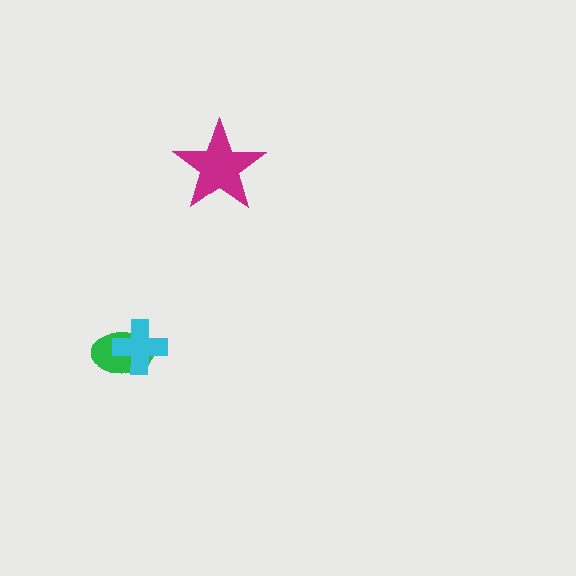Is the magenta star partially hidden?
No, no other shape covers it.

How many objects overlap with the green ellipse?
1 object overlaps with the green ellipse.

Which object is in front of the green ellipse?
The cyan cross is in front of the green ellipse.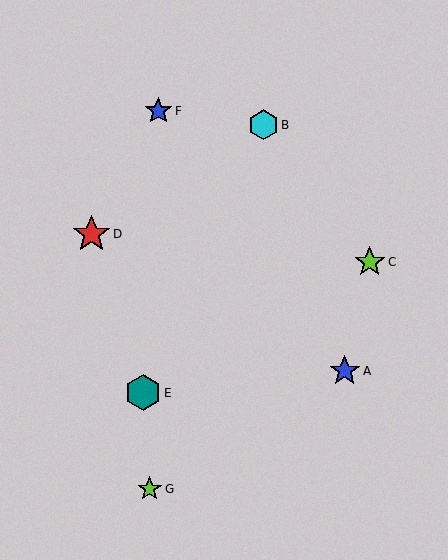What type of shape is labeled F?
Shape F is a blue star.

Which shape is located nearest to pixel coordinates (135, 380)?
The teal hexagon (labeled E) at (143, 393) is nearest to that location.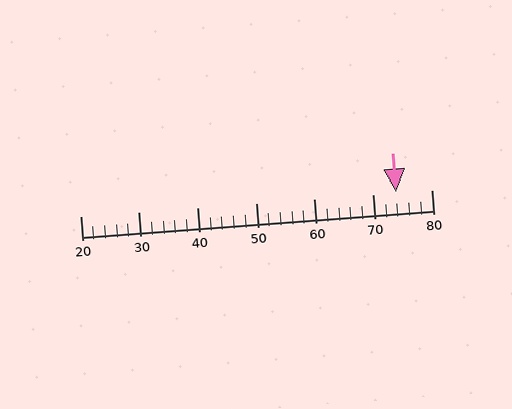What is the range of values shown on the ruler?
The ruler shows values from 20 to 80.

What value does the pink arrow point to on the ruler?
The pink arrow points to approximately 74.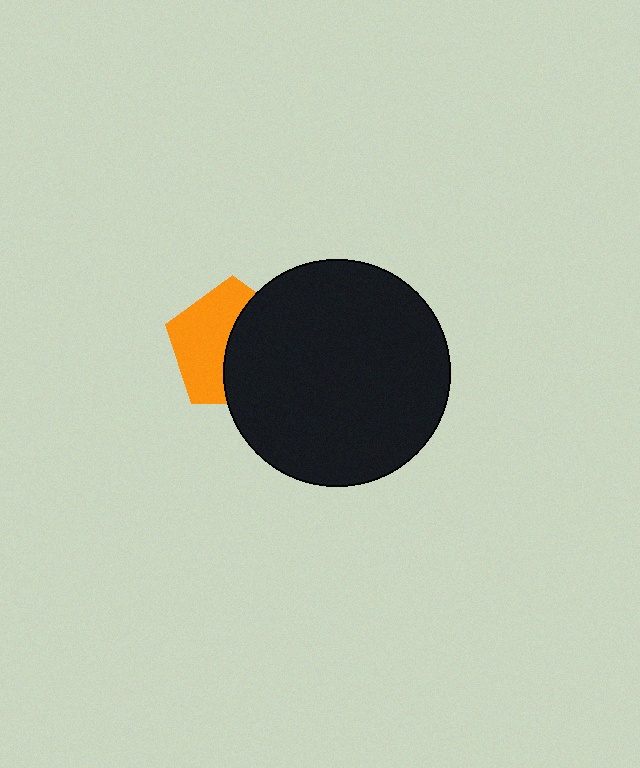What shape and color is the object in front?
The object in front is a black circle.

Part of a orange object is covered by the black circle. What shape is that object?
It is a pentagon.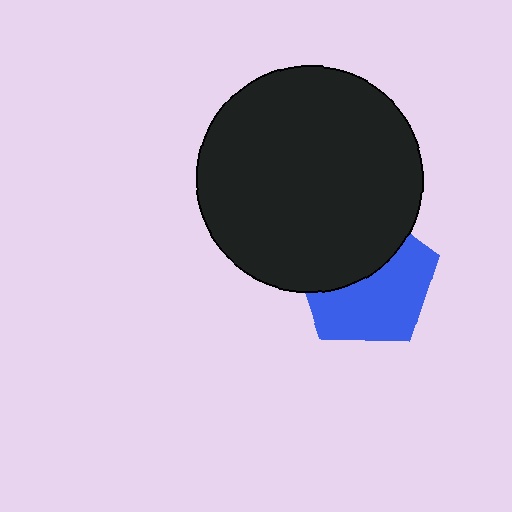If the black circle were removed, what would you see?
You would see the complete blue pentagon.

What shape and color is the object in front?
The object in front is a black circle.